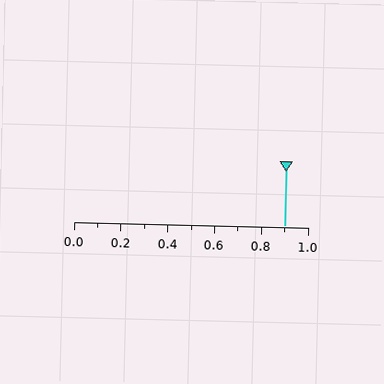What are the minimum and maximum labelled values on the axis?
The axis runs from 0.0 to 1.0.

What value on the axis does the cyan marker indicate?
The marker indicates approximately 0.9.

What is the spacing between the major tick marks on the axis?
The major ticks are spaced 0.2 apart.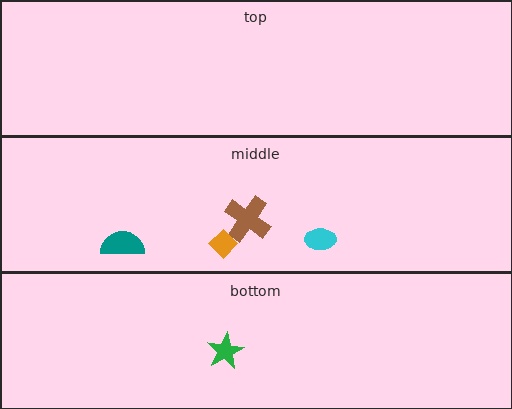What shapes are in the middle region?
The cyan ellipse, the brown cross, the orange diamond, the teal semicircle.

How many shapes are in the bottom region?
1.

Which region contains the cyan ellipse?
The middle region.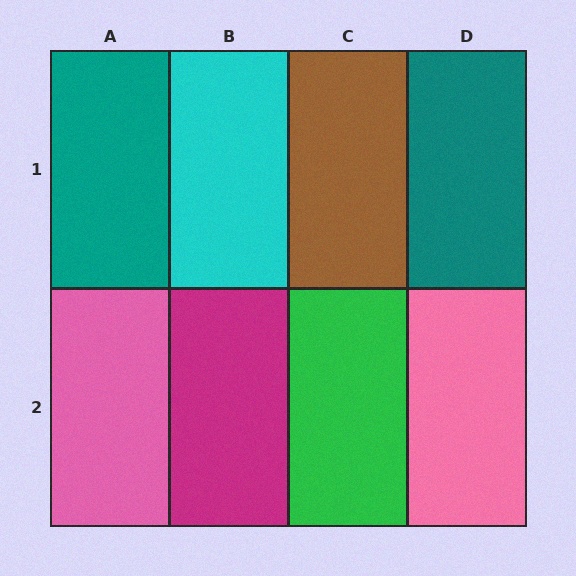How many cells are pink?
2 cells are pink.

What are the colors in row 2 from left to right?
Pink, magenta, green, pink.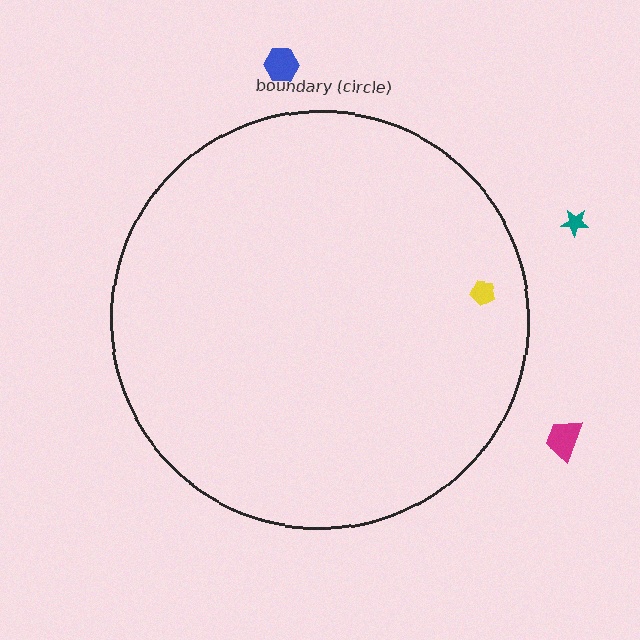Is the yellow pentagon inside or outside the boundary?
Inside.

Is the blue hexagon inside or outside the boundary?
Outside.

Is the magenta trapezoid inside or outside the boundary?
Outside.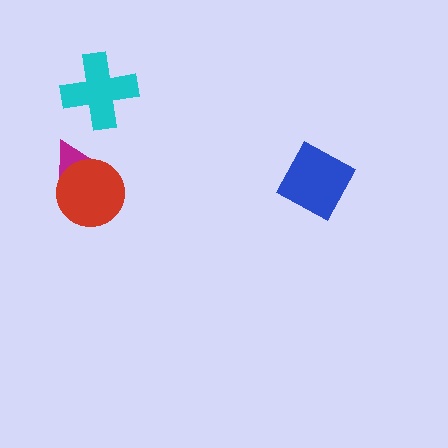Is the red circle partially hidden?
No, no other shape covers it.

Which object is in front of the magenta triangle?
The red circle is in front of the magenta triangle.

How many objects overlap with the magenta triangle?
1 object overlaps with the magenta triangle.